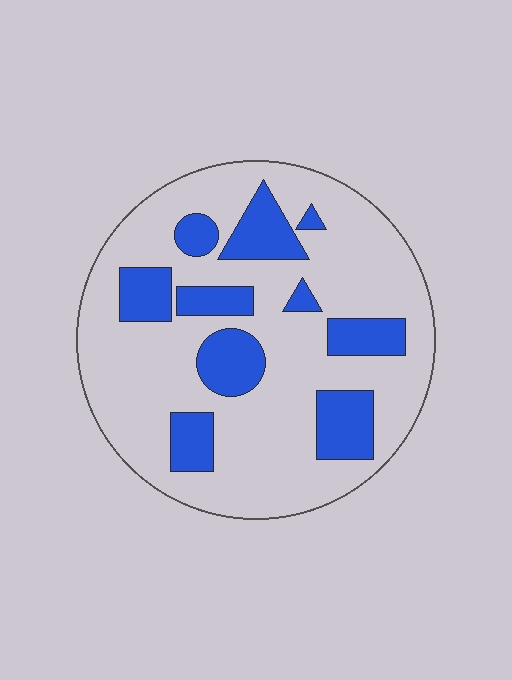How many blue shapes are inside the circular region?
10.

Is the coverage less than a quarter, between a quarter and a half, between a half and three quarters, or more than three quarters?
Less than a quarter.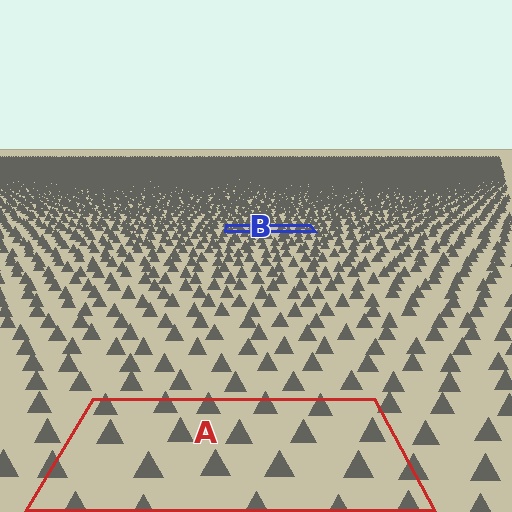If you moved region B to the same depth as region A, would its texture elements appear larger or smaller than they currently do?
They would appear larger. At a closer depth, the same texture elements are projected at a bigger on-screen size.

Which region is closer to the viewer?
Region A is closer. The texture elements there are larger and more spread out.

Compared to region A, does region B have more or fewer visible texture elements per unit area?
Region B has more texture elements per unit area — they are packed more densely because it is farther away.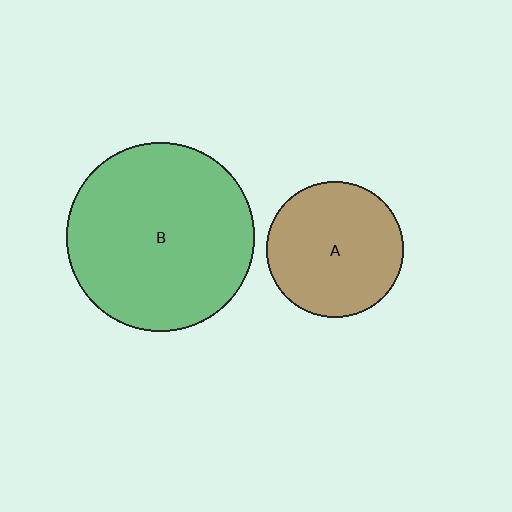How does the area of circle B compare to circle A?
Approximately 1.9 times.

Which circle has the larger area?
Circle B (green).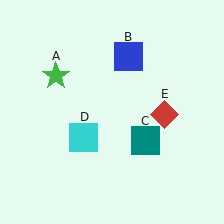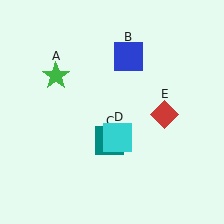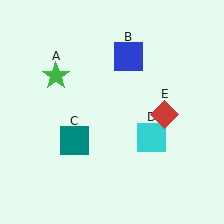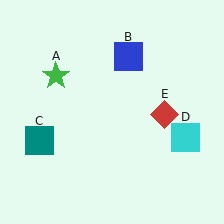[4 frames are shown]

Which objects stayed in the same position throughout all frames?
Green star (object A) and blue square (object B) and red diamond (object E) remained stationary.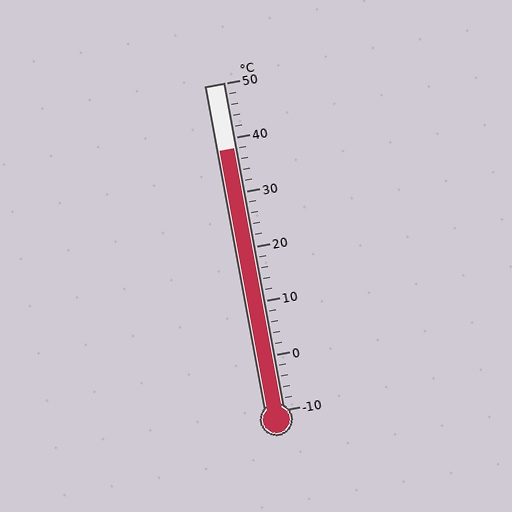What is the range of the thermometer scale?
The thermometer scale ranges from -10°C to 50°C.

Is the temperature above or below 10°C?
The temperature is above 10°C.